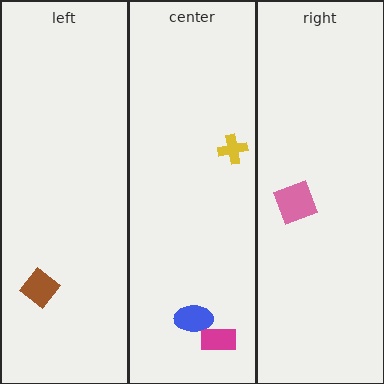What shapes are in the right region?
The pink square.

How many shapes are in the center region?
3.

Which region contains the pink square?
The right region.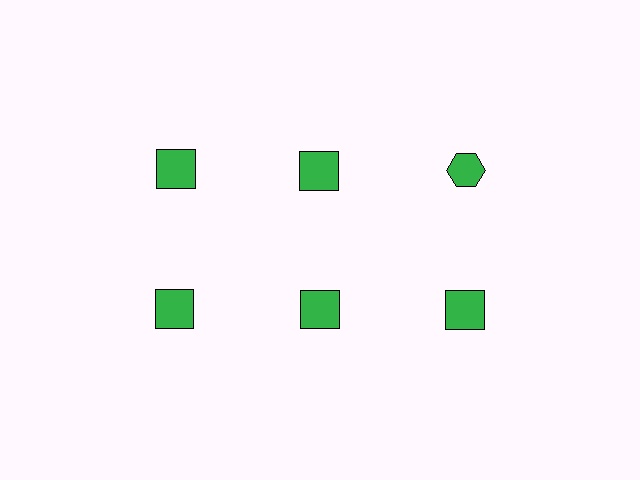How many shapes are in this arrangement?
There are 6 shapes arranged in a grid pattern.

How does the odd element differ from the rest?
It has a different shape: hexagon instead of square.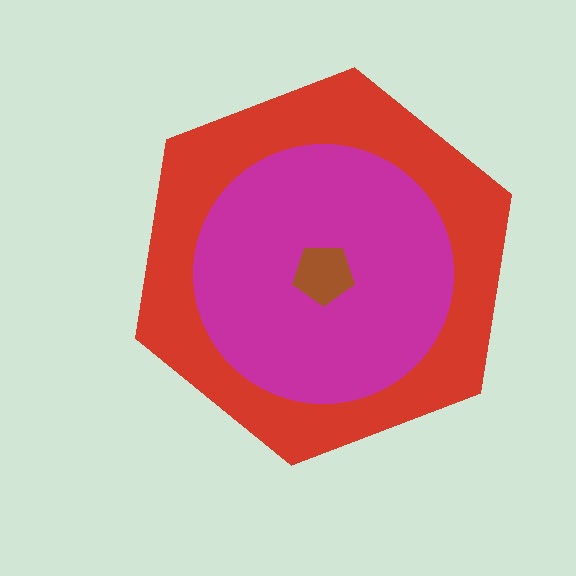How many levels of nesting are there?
3.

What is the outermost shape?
The red hexagon.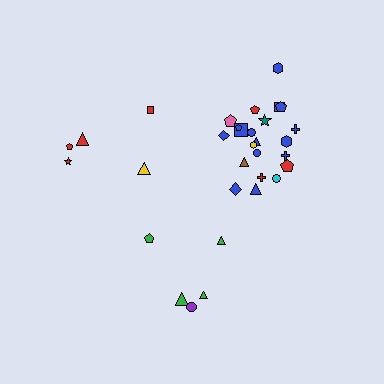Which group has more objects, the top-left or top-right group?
The top-right group.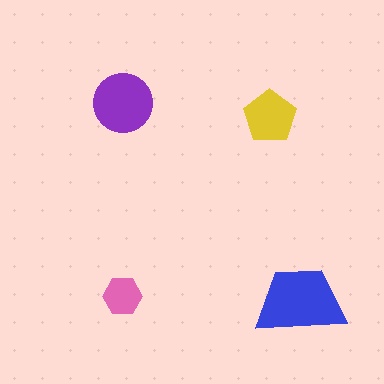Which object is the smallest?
The pink hexagon.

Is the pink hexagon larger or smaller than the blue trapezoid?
Smaller.